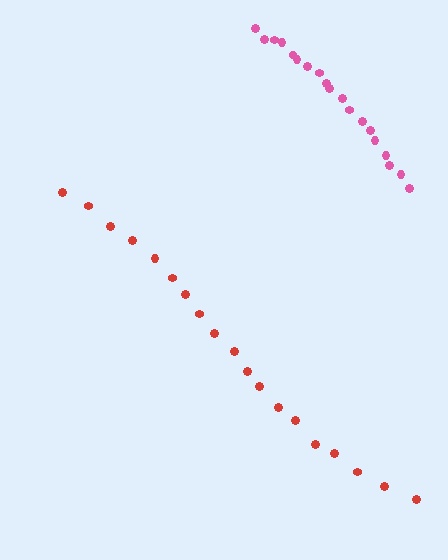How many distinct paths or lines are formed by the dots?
There are 2 distinct paths.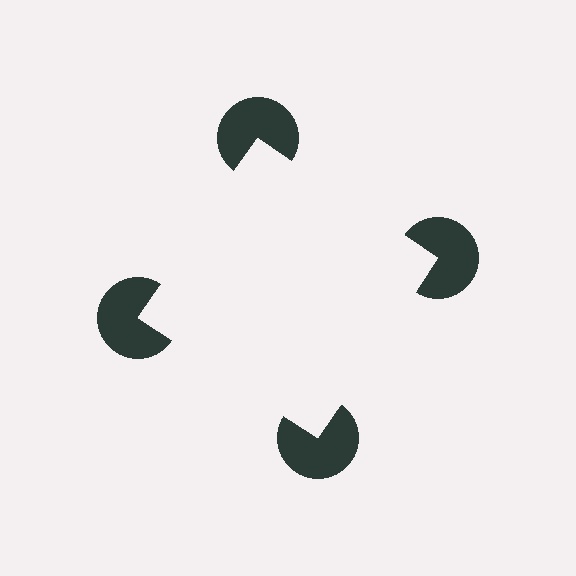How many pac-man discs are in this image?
There are 4 — one at each vertex of the illusory square.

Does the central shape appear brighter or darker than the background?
It typically appears slightly brighter than the background, even though no actual brightness change is drawn.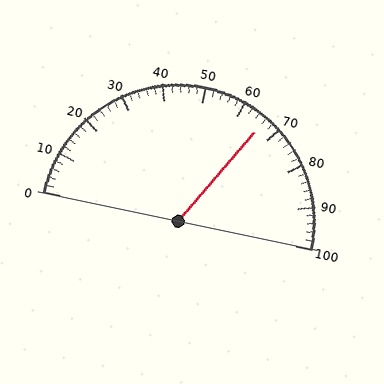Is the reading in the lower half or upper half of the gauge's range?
The reading is in the upper half of the range (0 to 100).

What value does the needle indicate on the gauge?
The needle indicates approximately 66.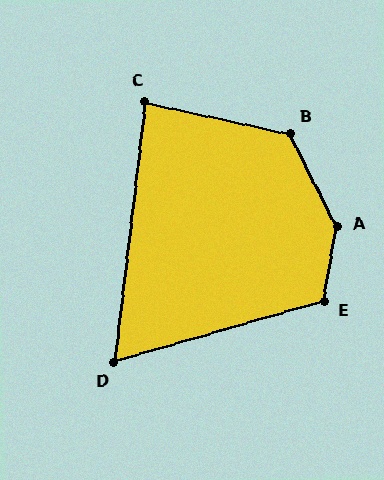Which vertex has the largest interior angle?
A, at approximately 144 degrees.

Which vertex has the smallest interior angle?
D, at approximately 67 degrees.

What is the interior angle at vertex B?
Approximately 128 degrees (obtuse).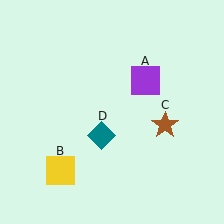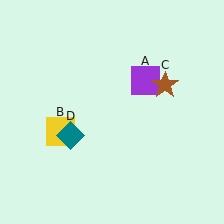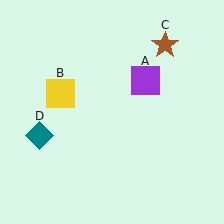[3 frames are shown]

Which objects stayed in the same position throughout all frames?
Purple square (object A) remained stationary.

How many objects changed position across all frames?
3 objects changed position: yellow square (object B), brown star (object C), teal diamond (object D).